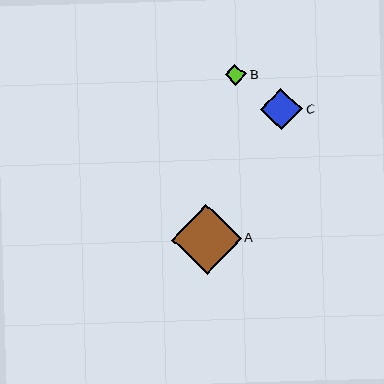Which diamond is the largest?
Diamond A is the largest with a size of approximately 70 pixels.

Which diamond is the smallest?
Diamond B is the smallest with a size of approximately 22 pixels.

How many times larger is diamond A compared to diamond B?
Diamond A is approximately 3.2 times the size of diamond B.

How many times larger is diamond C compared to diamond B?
Diamond C is approximately 1.9 times the size of diamond B.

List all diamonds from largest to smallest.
From largest to smallest: A, C, B.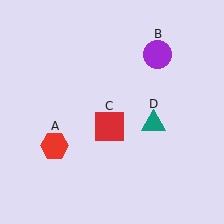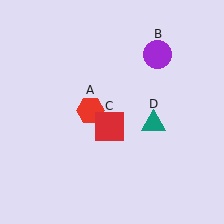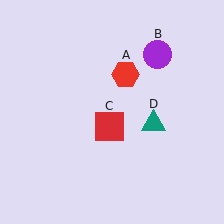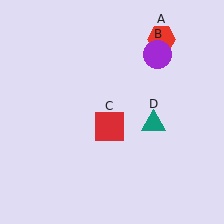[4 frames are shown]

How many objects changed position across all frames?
1 object changed position: red hexagon (object A).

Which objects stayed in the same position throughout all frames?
Purple circle (object B) and red square (object C) and teal triangle (object D) remained stationary.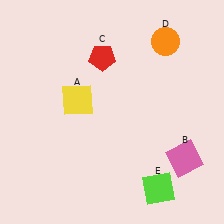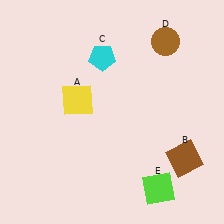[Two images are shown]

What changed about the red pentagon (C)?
In Image 1, C is red. In Image 2, it changed to cyan.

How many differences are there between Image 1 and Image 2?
There are 3 differences between the two images.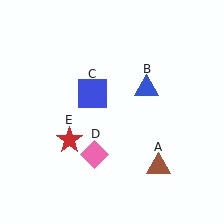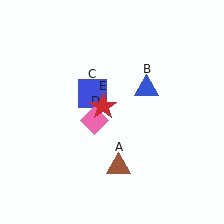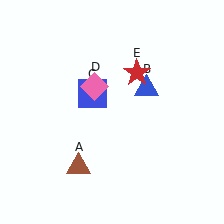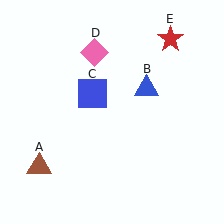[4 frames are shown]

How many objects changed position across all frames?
3 objects changed position: brown triangle (object A), pink diamond (object D), red star (object E).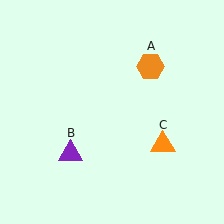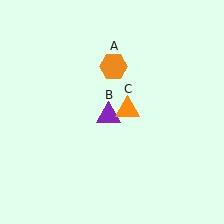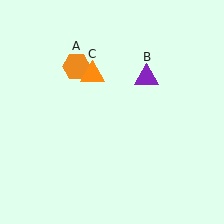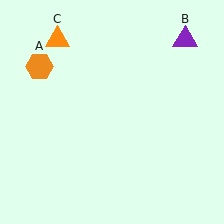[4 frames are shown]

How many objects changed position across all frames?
3 objects changed position: orange hexagon (object A), purple triangle (object B), orange triangle (object C).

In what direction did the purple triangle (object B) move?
The purple triangle (object B) moved up and to the right.